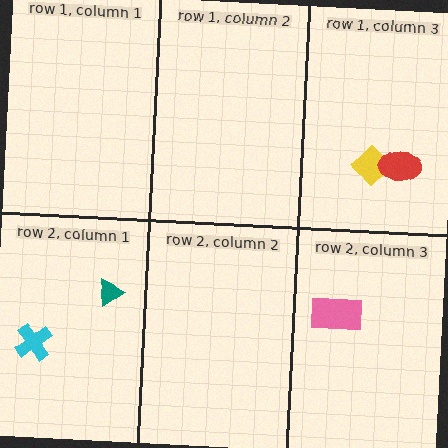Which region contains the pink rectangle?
The row 2, column 3 region.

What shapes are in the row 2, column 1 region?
The teal triangle, the cyan cross.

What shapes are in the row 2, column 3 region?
The pink rectangle.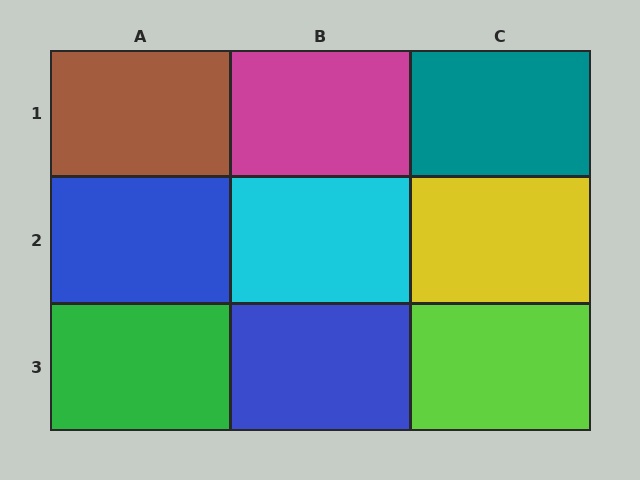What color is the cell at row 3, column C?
Lime.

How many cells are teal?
1 cell is teal.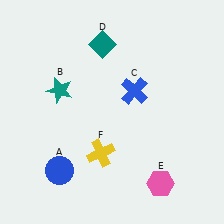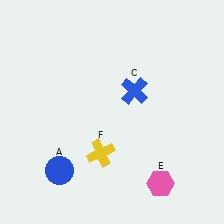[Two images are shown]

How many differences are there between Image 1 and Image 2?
There are 2 differences between the two images.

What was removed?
The teal diamond (D), the teal star (B) were removed in Image 2.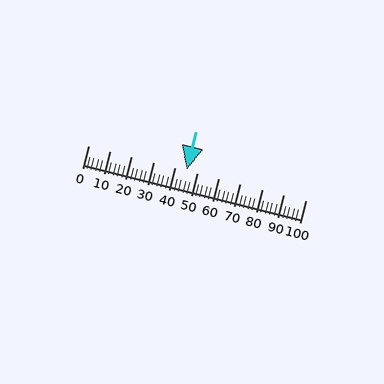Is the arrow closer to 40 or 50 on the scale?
The arrow is closer to 50.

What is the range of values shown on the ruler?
The ruler shows values from 0 to 100.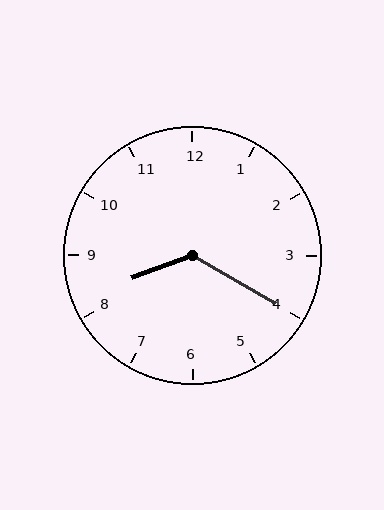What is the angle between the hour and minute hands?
Approximately 130 degrees.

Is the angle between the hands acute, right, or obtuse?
It is obtuse.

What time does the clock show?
8:20.